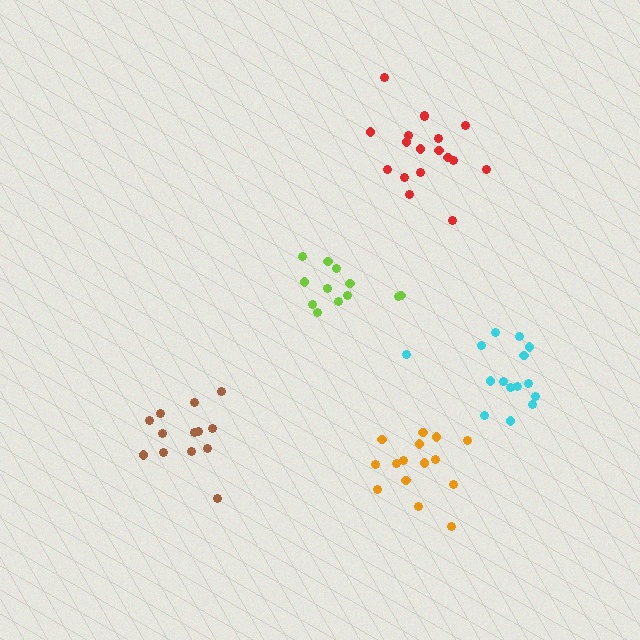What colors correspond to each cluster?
The clusters are colored: orange, cyan, lime, brown, red.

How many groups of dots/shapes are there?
There are 5 groups.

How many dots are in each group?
Group 1: 15 dots, Group 2: 15 dots, Group 3: 12 dots, Group 4: 13 dots, Group 5: 18 dots (73 total).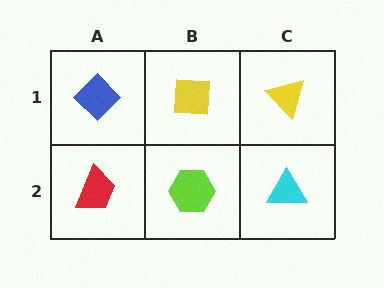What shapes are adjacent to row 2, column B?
A yellow square (row 1, column B), a red trapezoid (row 2, column A), a cyan triangle (row 2, column C).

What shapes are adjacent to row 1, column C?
A cyan triangle (row 2, column C), a yellow square (row 1, column B).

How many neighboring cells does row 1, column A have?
2.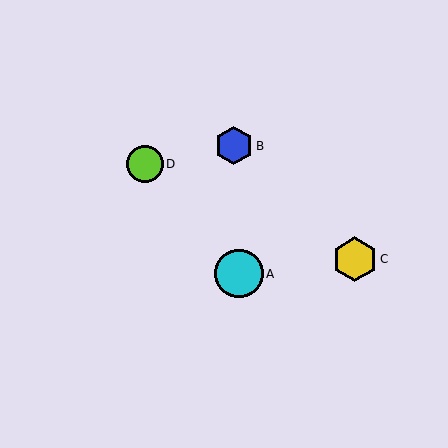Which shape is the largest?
The cyan circle (labeled A) is the largest.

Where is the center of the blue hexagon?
The center of the blue hexagon is at (234, 146).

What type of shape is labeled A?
Shape A is a cyan circle.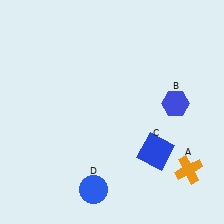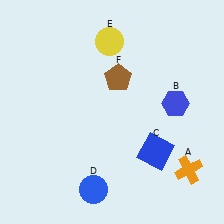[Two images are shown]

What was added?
A yellow circle (E), a brown pentagon (F) were added in Image 2.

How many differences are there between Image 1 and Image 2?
There are 2 differences between the two images.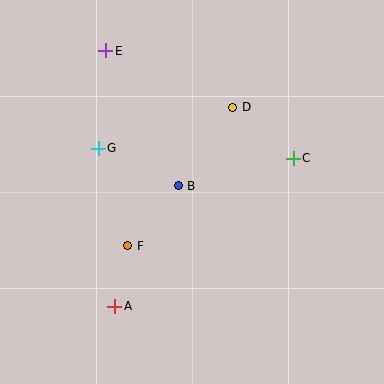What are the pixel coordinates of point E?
Point E is at (106, 51).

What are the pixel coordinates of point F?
Point F is at (128, 246).